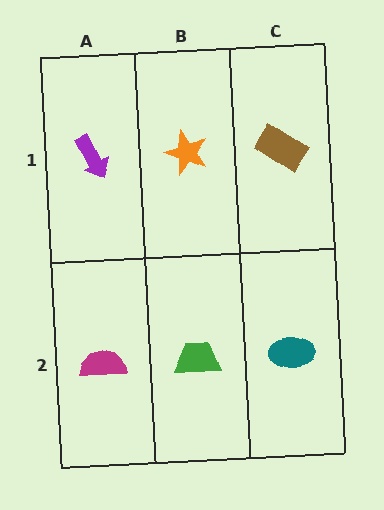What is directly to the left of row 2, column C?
A green trapezoid.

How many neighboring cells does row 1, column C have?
2.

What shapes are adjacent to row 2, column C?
A brown rectangle (row 1, column C), a green trapezoid (row 2, column B).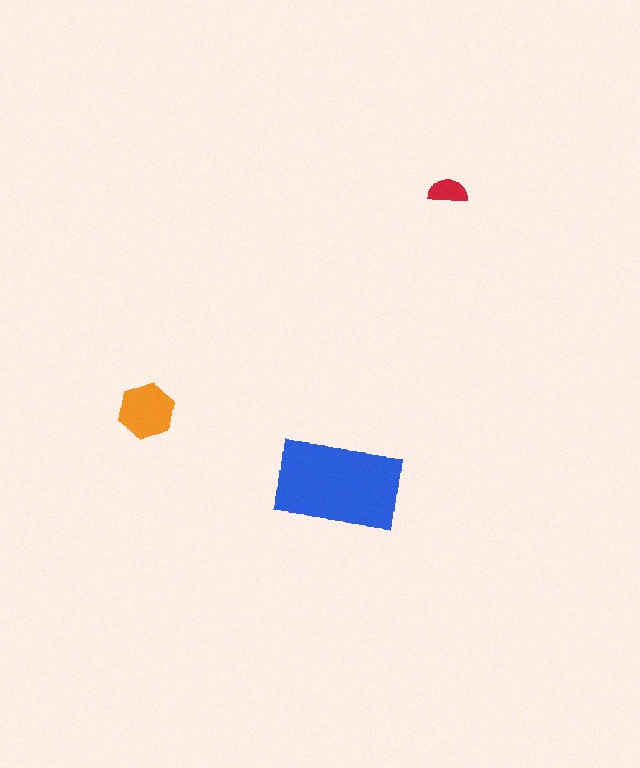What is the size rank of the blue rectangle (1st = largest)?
1st.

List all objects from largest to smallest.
The blue rectangle, the orange hexagon, the red semicircle.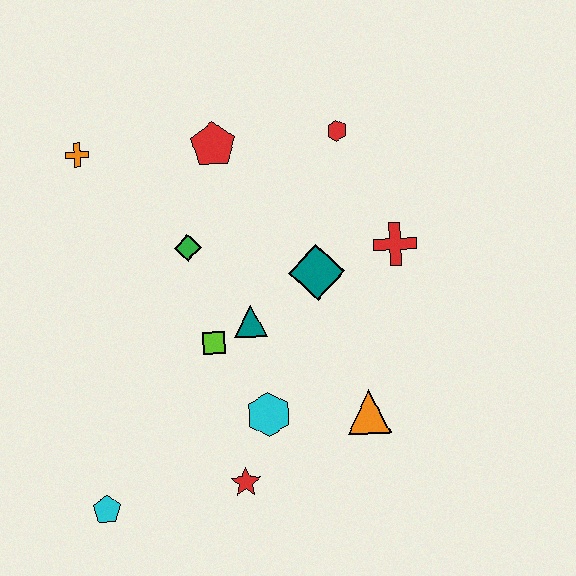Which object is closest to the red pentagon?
The green diamond is closest to the red pentagon.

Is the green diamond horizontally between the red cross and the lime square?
No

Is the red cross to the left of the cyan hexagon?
No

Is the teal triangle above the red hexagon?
No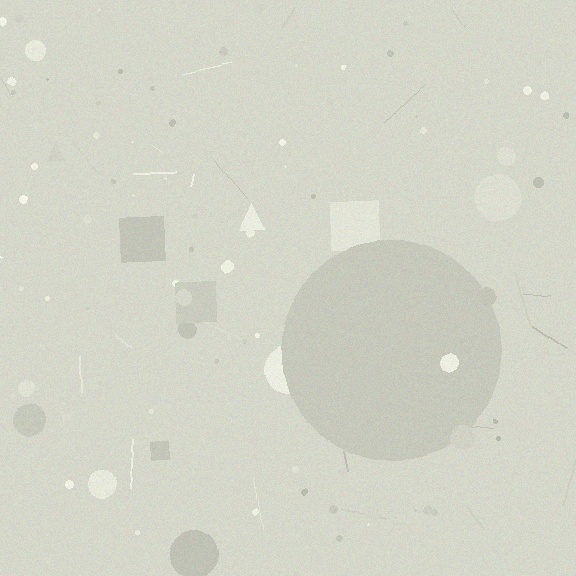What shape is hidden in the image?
A circle is hidden in the image.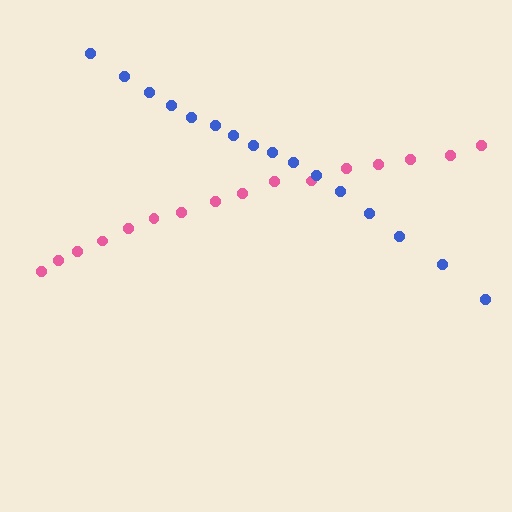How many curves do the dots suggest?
There are 2 distinct paths.